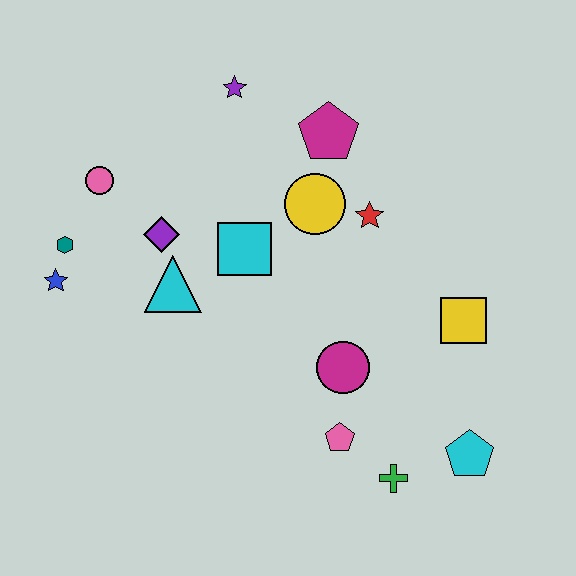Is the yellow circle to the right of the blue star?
Yes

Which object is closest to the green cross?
The pink pentagon is closest to the green cross.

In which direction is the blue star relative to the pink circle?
The blue star is below the pink circle.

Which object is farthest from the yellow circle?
The cyan pentagon is farthest from the yellow circle.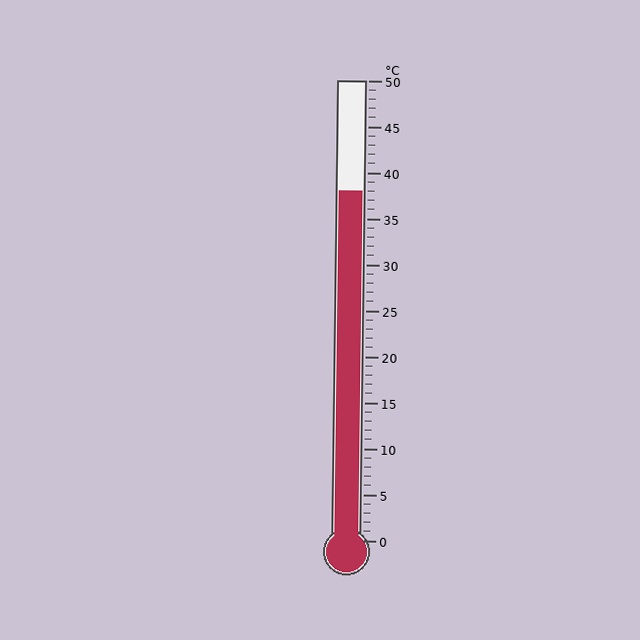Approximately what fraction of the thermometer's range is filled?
The thermometer is filled to approximately 75% of its range.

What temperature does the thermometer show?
The thermometer shows approximately 38°C.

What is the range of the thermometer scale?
The thermometer scale ranges from 0°C to 50°C.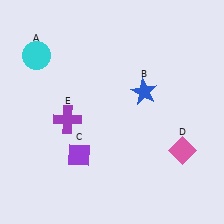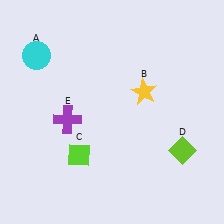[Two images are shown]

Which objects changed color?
B changed from blue to yellow. C changed from purple to lime. D changed from pink to lime.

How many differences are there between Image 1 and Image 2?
There are 3 differences between the two images.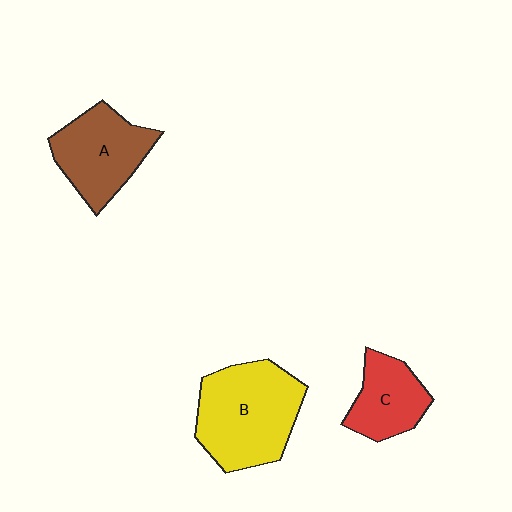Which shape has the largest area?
Shape B (yellow).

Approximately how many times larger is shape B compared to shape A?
Approximately 1.3 times.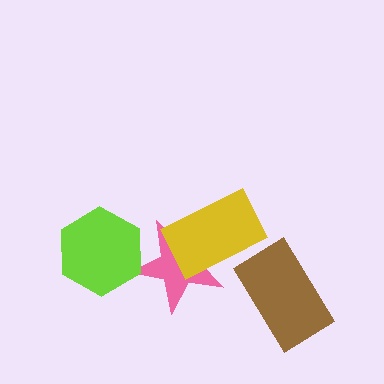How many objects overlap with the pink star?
2 objects overlap with the pink star.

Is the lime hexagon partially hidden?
No, no other shape covers it.